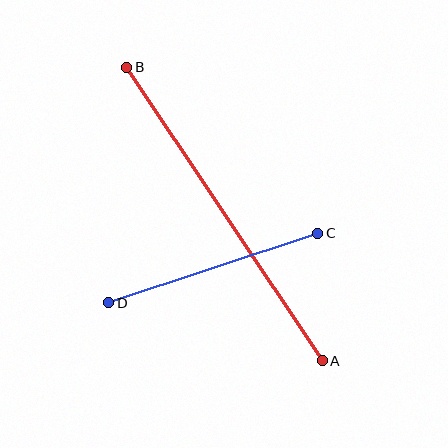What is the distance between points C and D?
The distance is approximately 220 pixels.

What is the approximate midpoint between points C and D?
The midpoint is at approximately (213, 268) pixels.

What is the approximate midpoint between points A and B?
The midpoint is at approximately (224, 214) pixels.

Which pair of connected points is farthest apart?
Points A and B are farthest apart.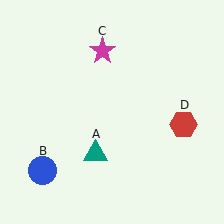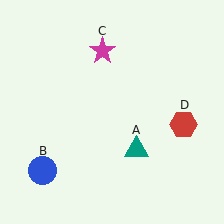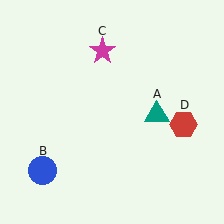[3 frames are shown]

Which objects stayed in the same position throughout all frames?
Blue circle (object B) and magenta star (object C) and red hexagon (object D) remained stationary.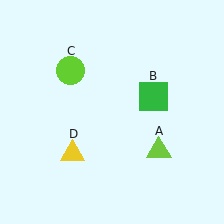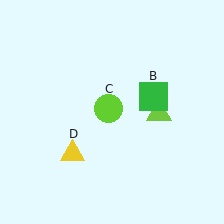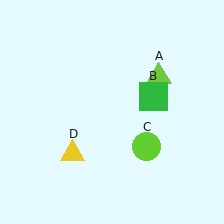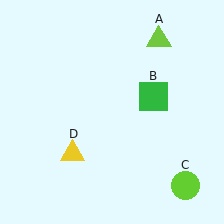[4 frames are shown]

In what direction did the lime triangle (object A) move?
The lime triangle (object A) moved up.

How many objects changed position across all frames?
2 objects changed position: lime triangle (object A), lime circle (object C).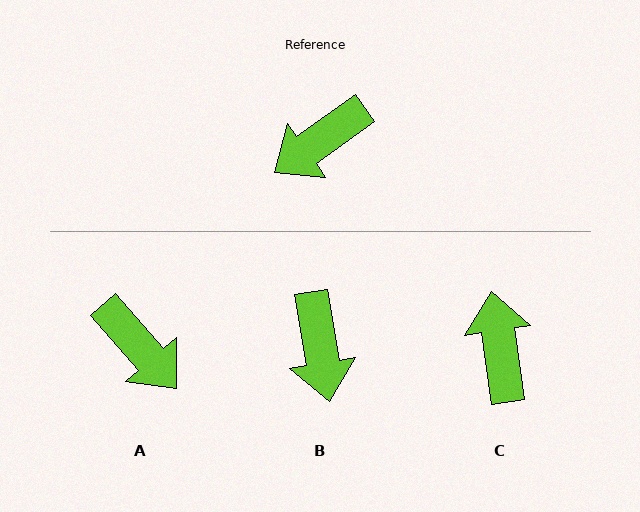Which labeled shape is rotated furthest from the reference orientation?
C, about 117 degrees away.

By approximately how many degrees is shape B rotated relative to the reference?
Approximately 64 degrees counter-clockwise.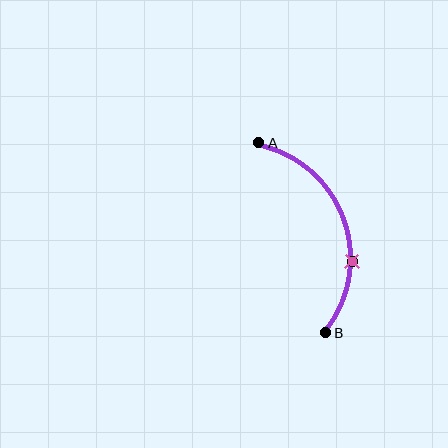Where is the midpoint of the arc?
The arc midpoint is the point on the curve farthest from the straight line joining A and B. It sits to the right of that line.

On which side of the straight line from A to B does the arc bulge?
The arc bulges to the right of the straight line connecting A and B.